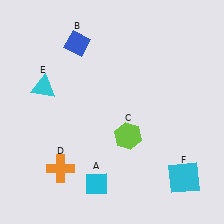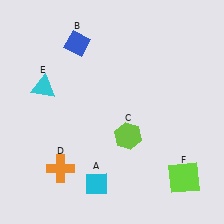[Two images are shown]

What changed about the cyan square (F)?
In Image 1, F is cyan. In Image 2, it changed to lime.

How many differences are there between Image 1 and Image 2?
There is 1 difference between the two images.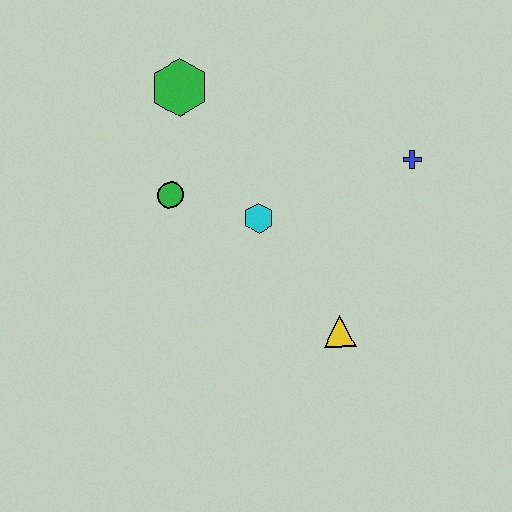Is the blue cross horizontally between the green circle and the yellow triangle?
No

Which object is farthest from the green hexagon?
The yellow triangle is farthest from the green hexagon.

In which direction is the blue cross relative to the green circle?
The blue cross is to the right of the green circle.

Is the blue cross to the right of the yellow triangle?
Yes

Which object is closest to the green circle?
The cyan hexagon is closest to the green circle.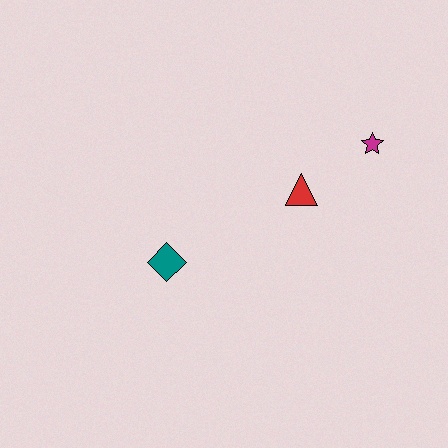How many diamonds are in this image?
There is 1 diamond.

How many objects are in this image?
There are 3 objects.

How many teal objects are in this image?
There is 1 teal object.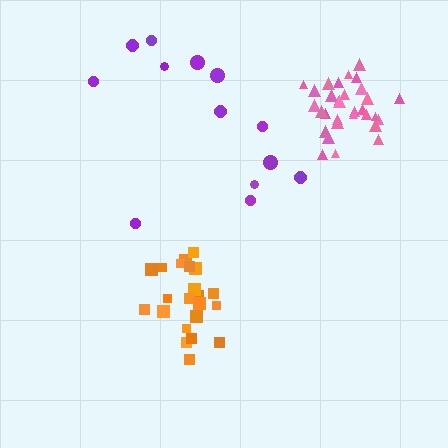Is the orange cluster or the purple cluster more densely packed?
Orange.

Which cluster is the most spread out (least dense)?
Purple.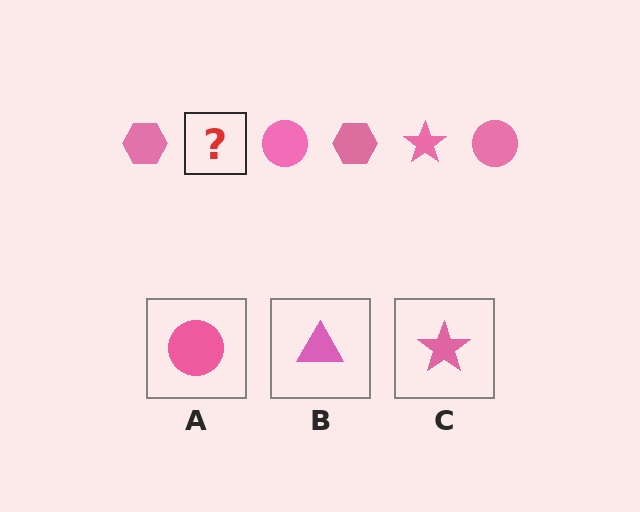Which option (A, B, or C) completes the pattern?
C.